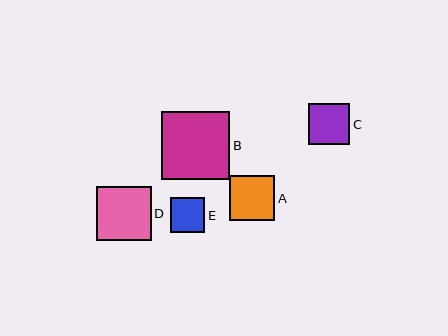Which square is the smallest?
Square E is the smallest with a size of approximately 35 pixels.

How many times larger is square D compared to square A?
Square D is approximately 1.2 times the size of square A.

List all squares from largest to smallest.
From largest to smallest: B, D, A, C, E.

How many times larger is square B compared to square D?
Square B is approximately 1.2 times the size of square D.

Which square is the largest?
Square B is the largest with a size of approximately 68 pixels.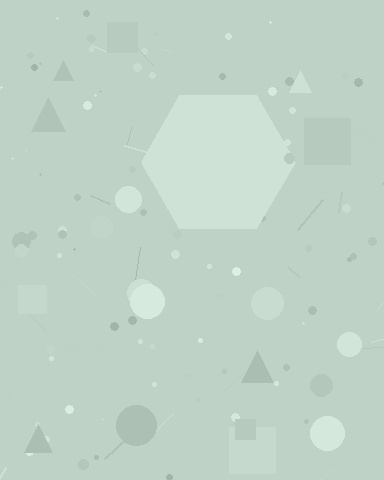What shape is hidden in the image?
A hexagon is hidden in the image.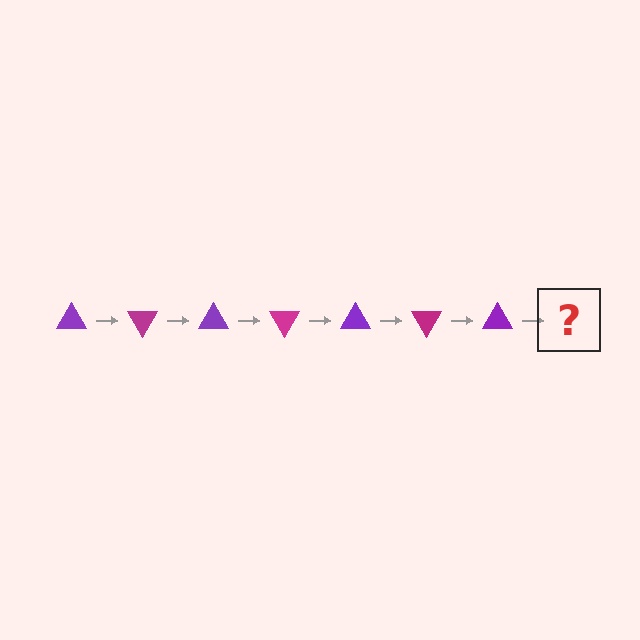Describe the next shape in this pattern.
It should be a magenta triangle, rotated 420 degrees from the start.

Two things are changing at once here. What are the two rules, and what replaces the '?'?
The two rules are that it rotates 60 degrees each step and the color cycles through purple and magenta. The '?' should be a magenta triangle, rotated 420 degrees from the start.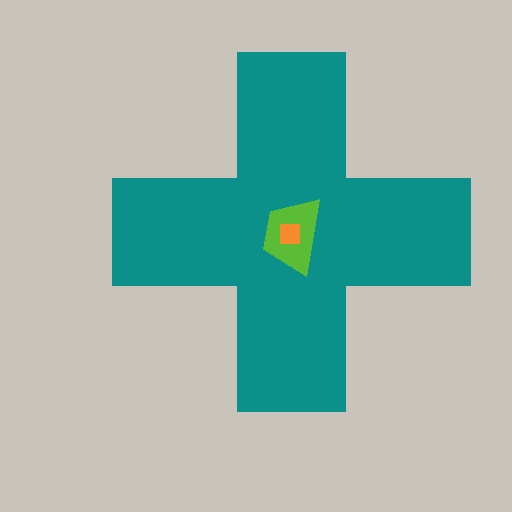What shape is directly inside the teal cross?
The lime trapezoid.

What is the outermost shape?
The teal cross.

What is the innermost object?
The orange square.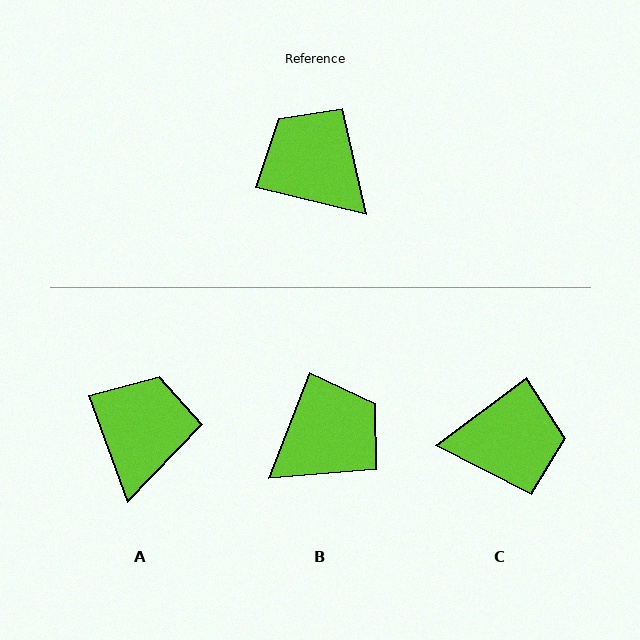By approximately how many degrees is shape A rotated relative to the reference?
Approximately 57 degrees clockwise.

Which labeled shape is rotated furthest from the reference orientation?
C, about 130 degrees away.